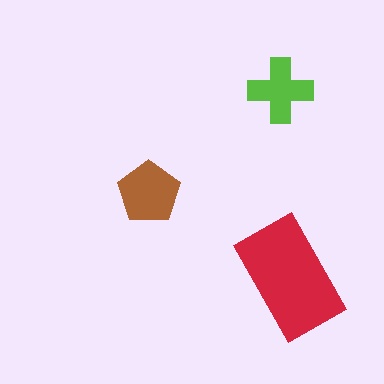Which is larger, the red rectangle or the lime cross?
The red rectangle.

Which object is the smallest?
The lime cross.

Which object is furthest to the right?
The red rectangle is rightmost.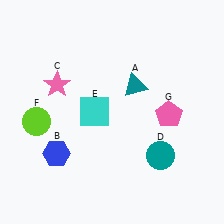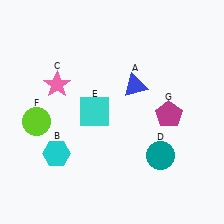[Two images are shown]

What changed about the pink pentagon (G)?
In Image 1, G is pink. In Image 2, it changed to magenta.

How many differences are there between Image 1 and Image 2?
There are 3 differences between the two images.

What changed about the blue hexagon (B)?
In Image 1, B is blue. In Image 2, it changed to cyan.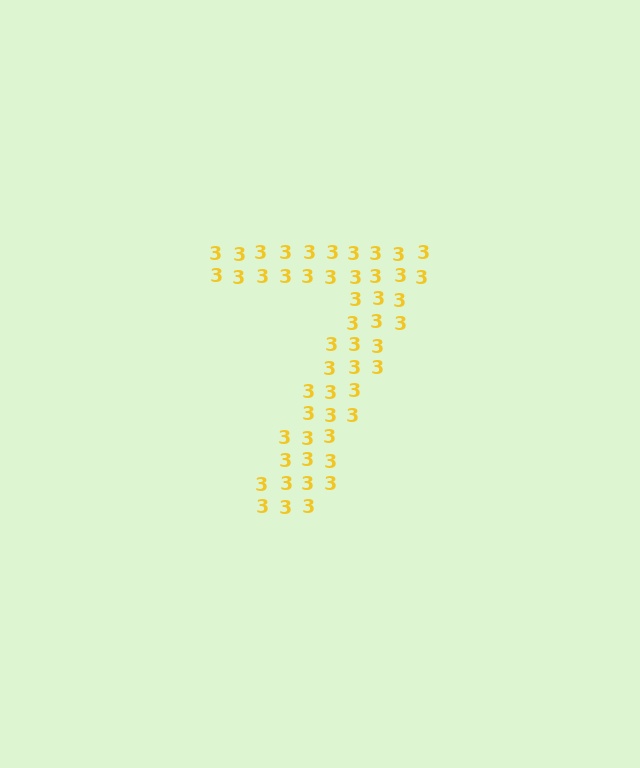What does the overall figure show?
The overall figure shows the digit 7.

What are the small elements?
The small elements are digit 3's.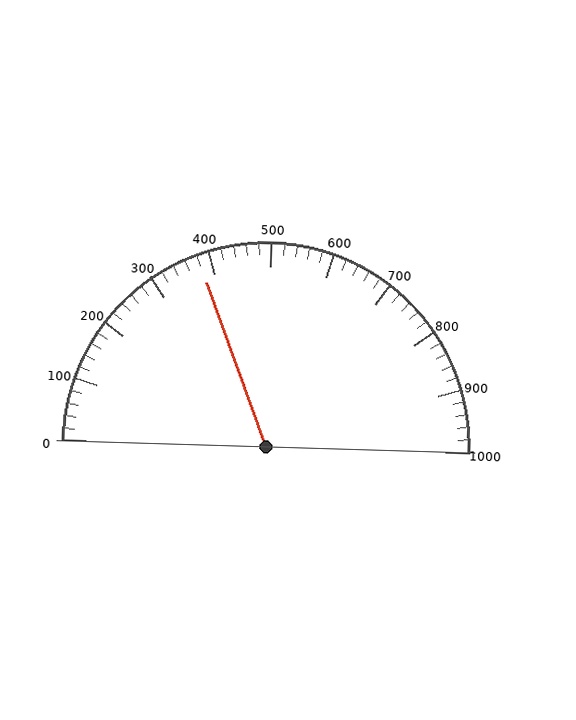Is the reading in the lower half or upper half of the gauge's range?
The reading is in the lower half of the range (0 to 1000).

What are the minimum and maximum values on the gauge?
The gauge ranges from 0 to 1000.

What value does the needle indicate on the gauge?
The needle indicates approximately 380.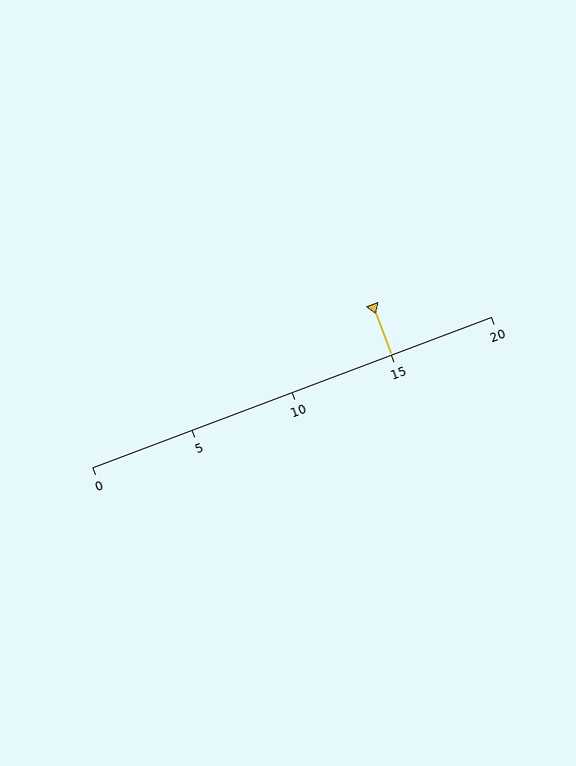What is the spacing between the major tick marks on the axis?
The major ticks are spaced 5 apart.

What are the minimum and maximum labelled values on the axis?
The axis runs from 0 to 20.